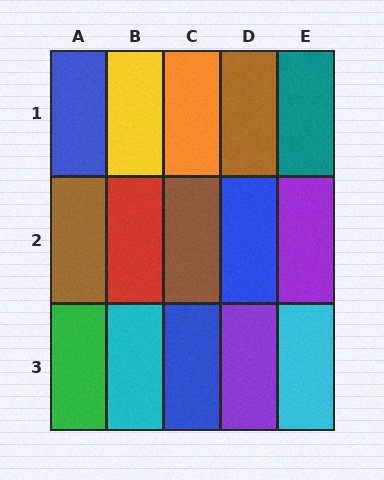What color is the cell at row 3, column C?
Blue.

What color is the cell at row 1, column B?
Yellow.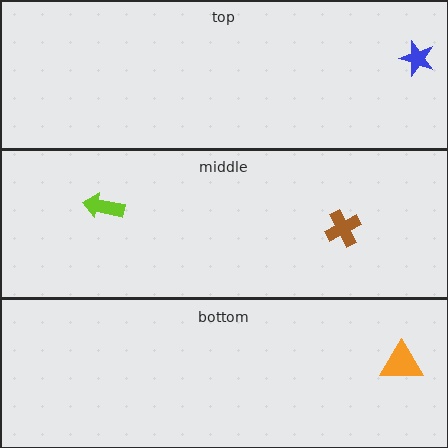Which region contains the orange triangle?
The bottom region.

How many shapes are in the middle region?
2.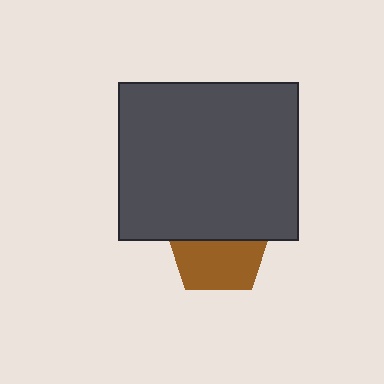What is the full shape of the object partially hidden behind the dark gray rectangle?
The partially hidden object is a brown pentagon.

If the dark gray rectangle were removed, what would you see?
You would see the complete brown pentagon.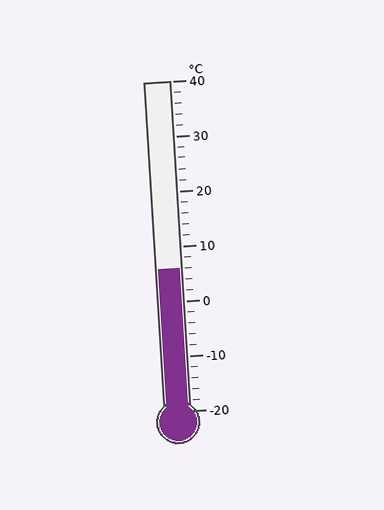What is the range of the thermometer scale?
The thermometer scale ranges from -20°C to 40°C.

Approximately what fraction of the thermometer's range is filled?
The thermometer is filled to approximately 45% of its range.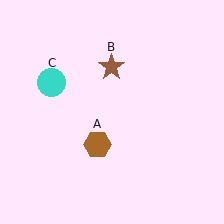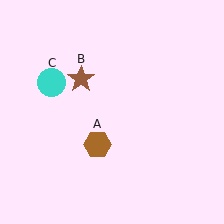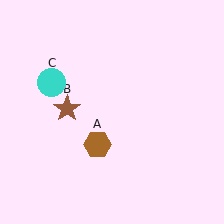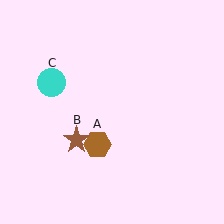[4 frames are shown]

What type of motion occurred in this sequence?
The brown star (object B) rotated counterclockwise around the center of the scene.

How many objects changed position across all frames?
1 object changed position: brown star (object B).